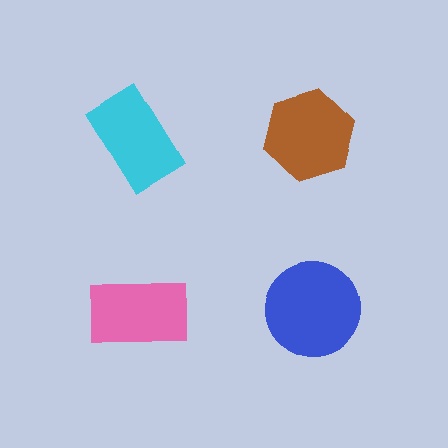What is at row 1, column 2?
A brown hexagon.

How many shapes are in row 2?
2 shapes.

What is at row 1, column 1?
A cyan rectangle.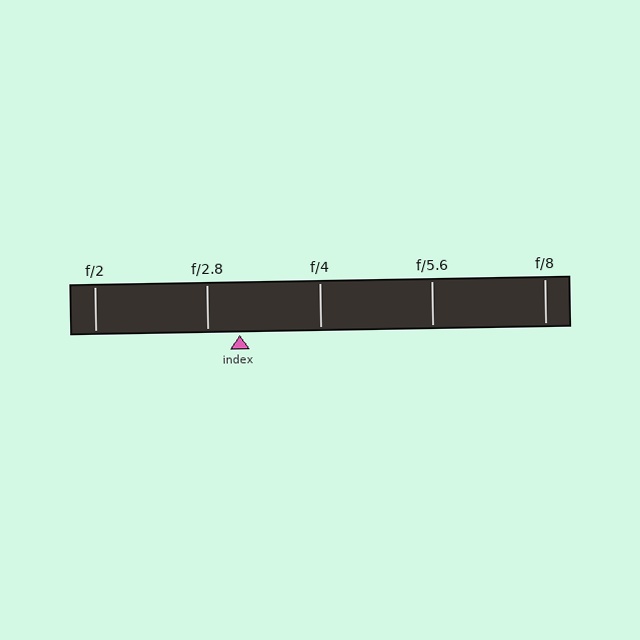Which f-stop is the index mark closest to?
The index mark is closest to f/2.8.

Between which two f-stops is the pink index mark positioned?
The index mark is between f/2.8 and f/4.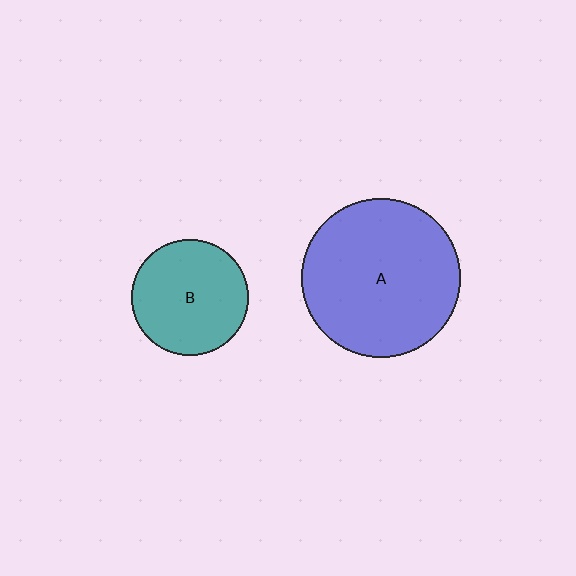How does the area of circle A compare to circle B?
Approximately 1.9 times.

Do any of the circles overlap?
No, none of the circles overlap.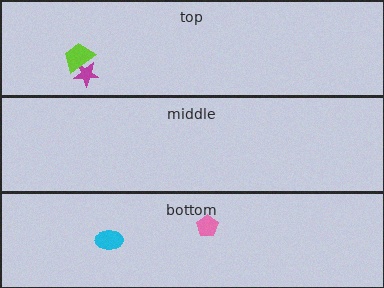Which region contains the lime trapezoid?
The top region.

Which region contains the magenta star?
The top region.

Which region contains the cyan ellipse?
The bottom region.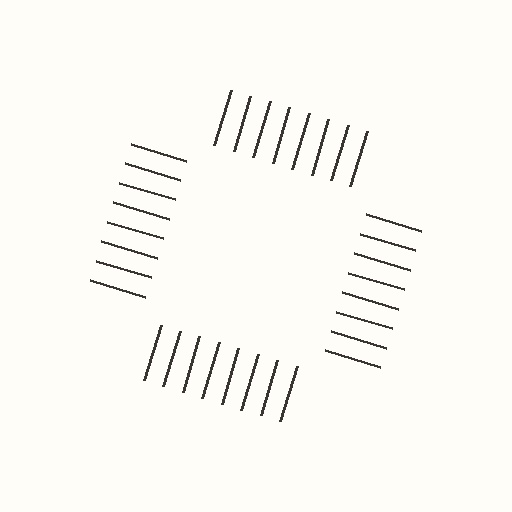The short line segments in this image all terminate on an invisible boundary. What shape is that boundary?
An illusory square — the line segments terminate on its edges but no continuous stroke is drawn.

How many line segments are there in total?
32 — 8 along each of the 4 edges.